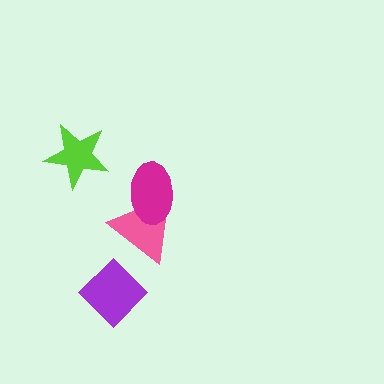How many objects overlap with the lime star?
0 objects overlap with the lime star.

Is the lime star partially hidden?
No, no other shape covers it.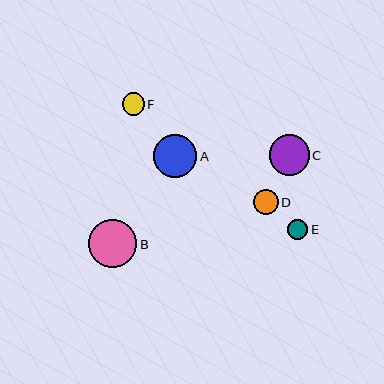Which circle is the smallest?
Circle E is the smallest with a size of approximately 20 pixels.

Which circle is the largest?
Circle B is the largest with a size of approximately 48 pixels.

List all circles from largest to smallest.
From largest to smallest: B, A, C, D, F, E.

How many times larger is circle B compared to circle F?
Circle B is approximately 2.2 times the size of circle F.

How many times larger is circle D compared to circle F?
Circle D is approximately 1.1 times the size of circle F.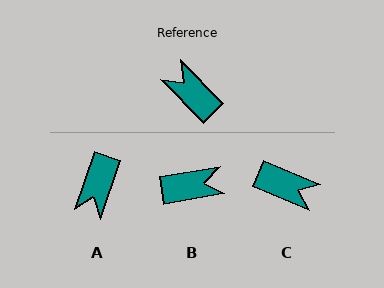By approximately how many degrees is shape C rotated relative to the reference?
Approximately 158 degrees clockwise.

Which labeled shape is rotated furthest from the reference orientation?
C, about 158 degrees away.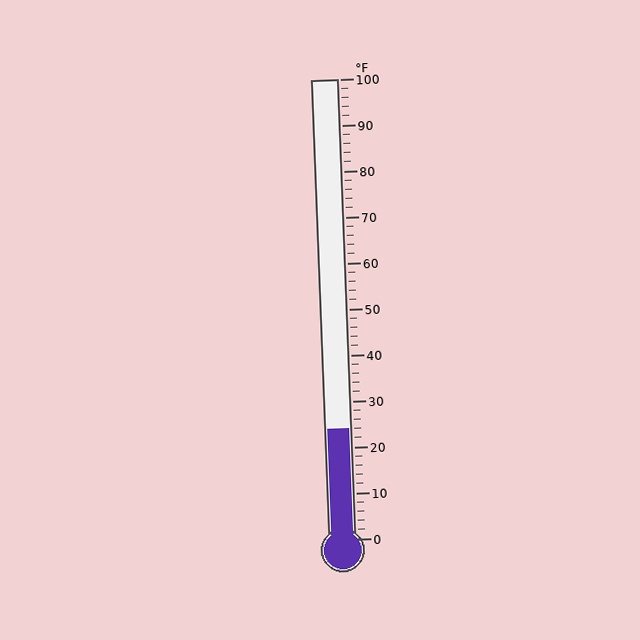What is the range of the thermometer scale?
The thermometer scale ranges from 0°F to 100°F.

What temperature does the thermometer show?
The thermometer shows approximately 24°F.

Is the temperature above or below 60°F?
The temperature is below 60°F.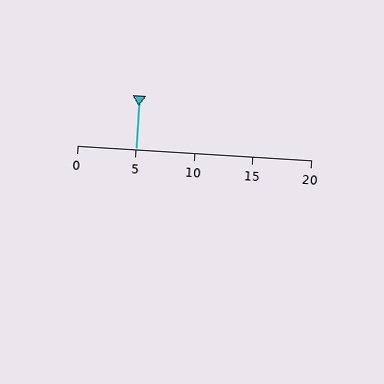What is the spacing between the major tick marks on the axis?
The major ticks are spaced 5 apart.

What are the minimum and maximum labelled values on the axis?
The axis runs from 0 to 20.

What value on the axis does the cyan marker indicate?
The marker indicates approximately 5.